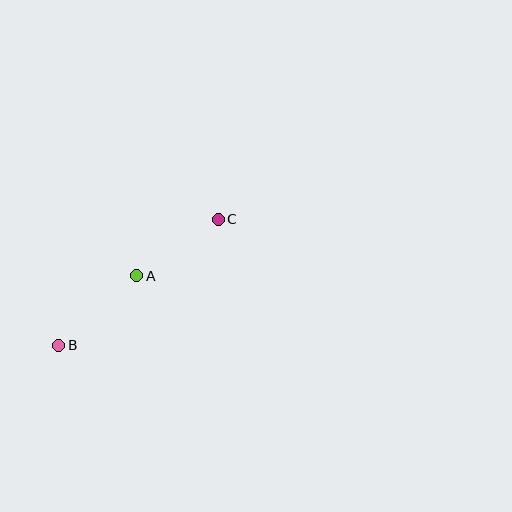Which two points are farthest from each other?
Points B and C are farthest from each other.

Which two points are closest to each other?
Points A and C are closest to each other.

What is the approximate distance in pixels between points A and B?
The distance between A and B is approximately 105 pixels.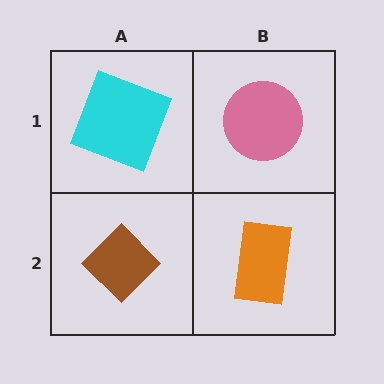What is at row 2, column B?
An orange rectangle.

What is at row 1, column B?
A pink circle.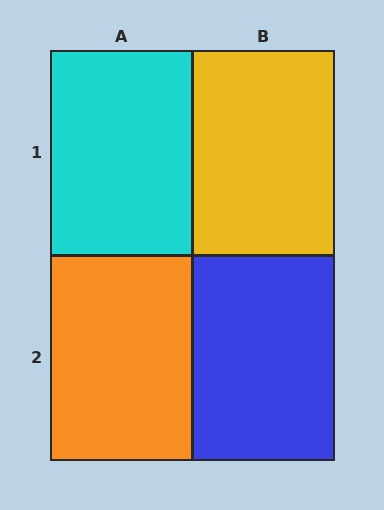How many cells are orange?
1 cell is orange.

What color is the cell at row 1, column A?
Cyan.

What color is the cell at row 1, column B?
Yellow.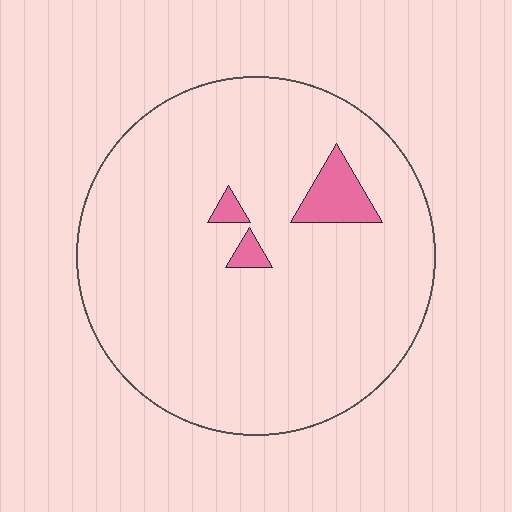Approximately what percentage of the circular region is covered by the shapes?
Approximately 5%.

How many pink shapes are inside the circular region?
3.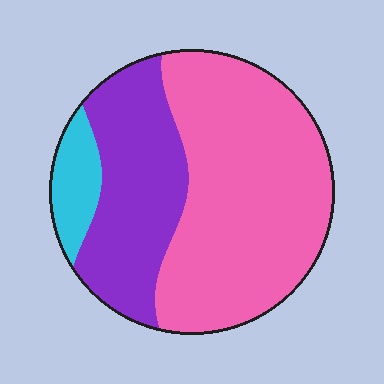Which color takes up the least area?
Cyan, at roughly 10%.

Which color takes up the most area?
Pink, at roughly 60%.